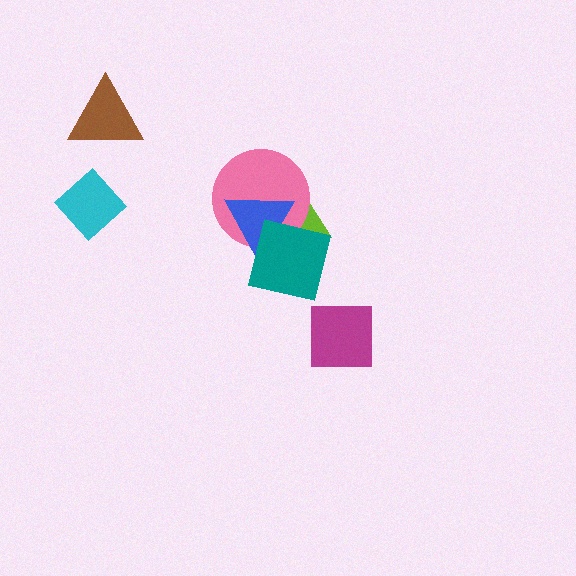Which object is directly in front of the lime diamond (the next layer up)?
The pink circle is directly in front of the lime diamond.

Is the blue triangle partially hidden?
Yes, it is partially covered by another shape.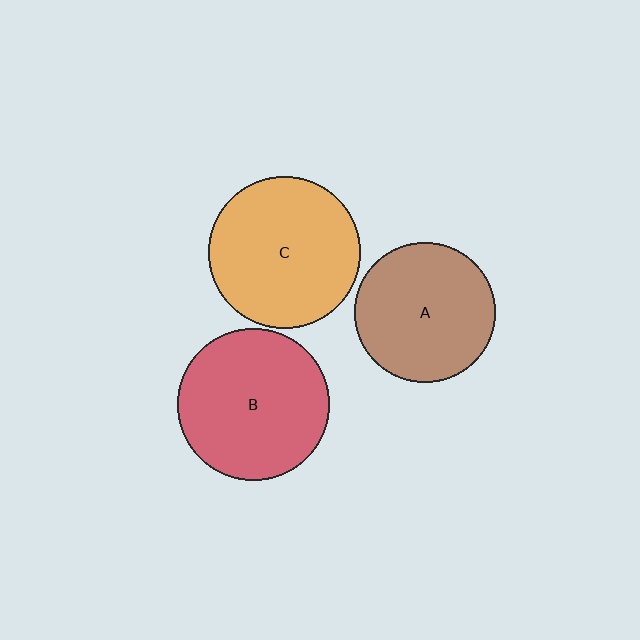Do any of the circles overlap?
No, none of the circles overlap.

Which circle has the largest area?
Circle B (red).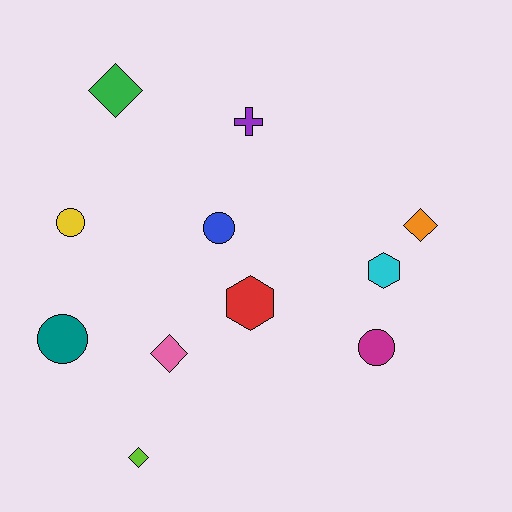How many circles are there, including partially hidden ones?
There are 4 circles.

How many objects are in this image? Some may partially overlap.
There are 11 objects.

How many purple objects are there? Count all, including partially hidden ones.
There is 1 purple object.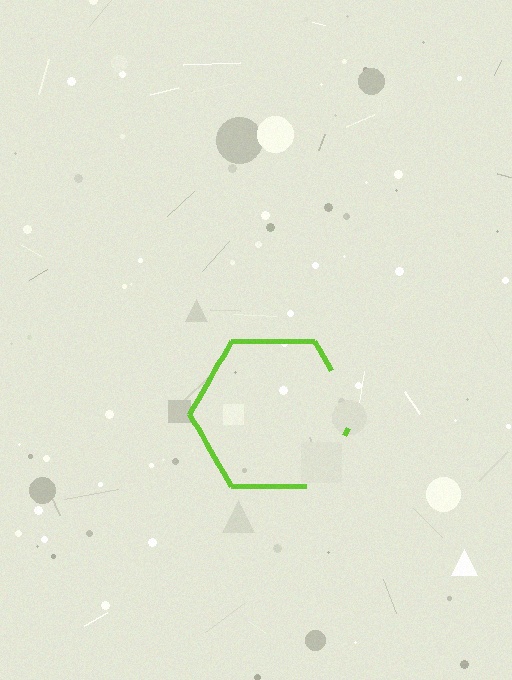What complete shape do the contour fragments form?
The contour fragments form a hexagon.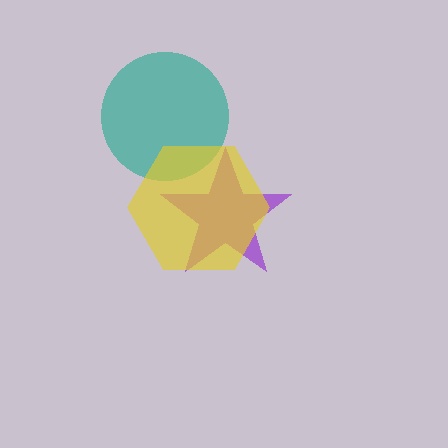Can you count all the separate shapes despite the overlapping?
Yes, there are 3 separate shapes.